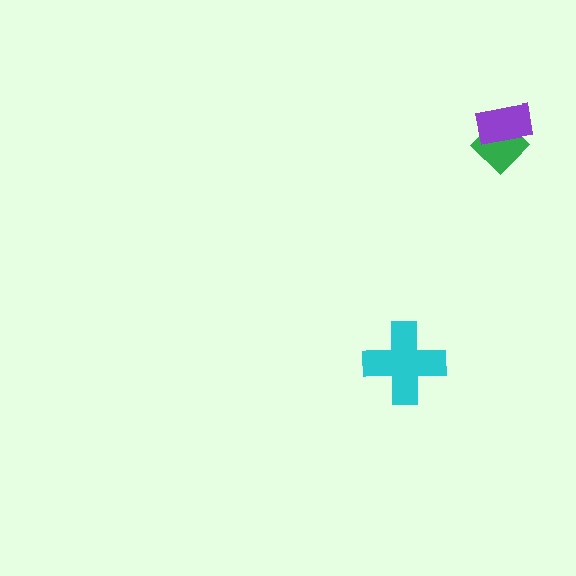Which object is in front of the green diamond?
The purple rectangle is in front of the green diamond.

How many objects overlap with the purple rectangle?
1 object overlaps with the purple rectangle.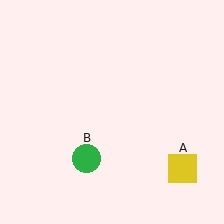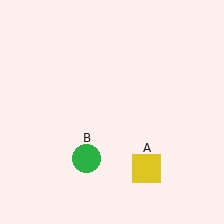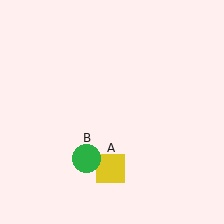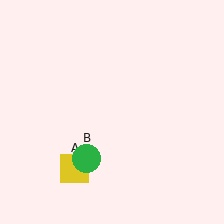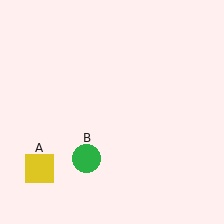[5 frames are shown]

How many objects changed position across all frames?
1 object changed position: yellow square (object A).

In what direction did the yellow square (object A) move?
The yellow square (object A) moved left.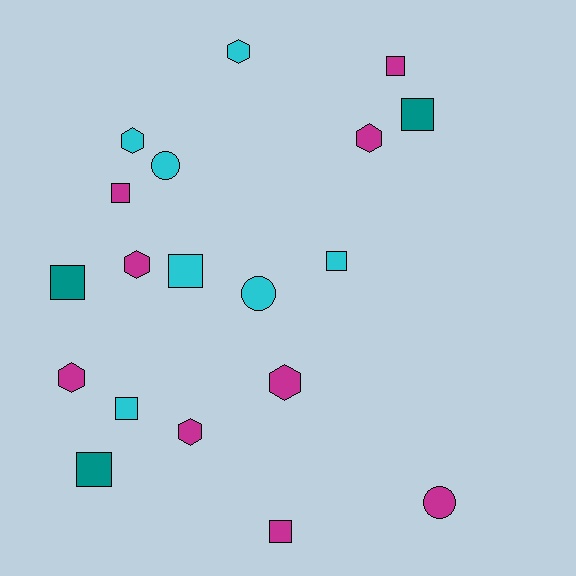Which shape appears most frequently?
Square, with 9 objects.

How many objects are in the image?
There are 19 objects.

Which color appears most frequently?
Magenta, with 9 objects.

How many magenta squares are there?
There are 3 magenta squares.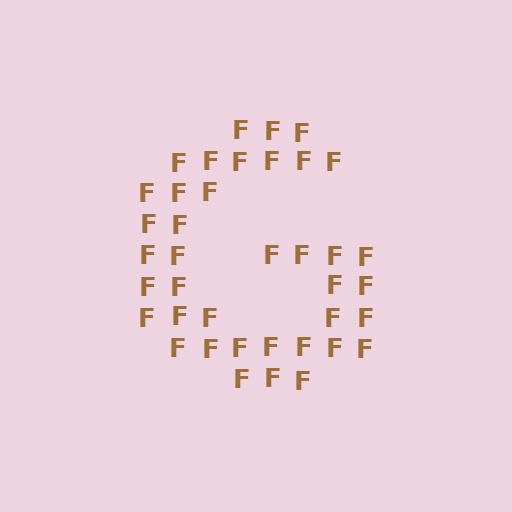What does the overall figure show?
The overall figure shows the letter G.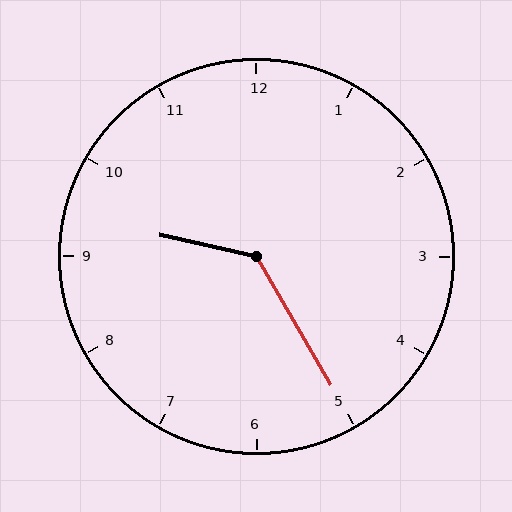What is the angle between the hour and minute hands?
Approximately 132 degrees.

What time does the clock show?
9:25.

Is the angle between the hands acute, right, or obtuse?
It is obtuse.